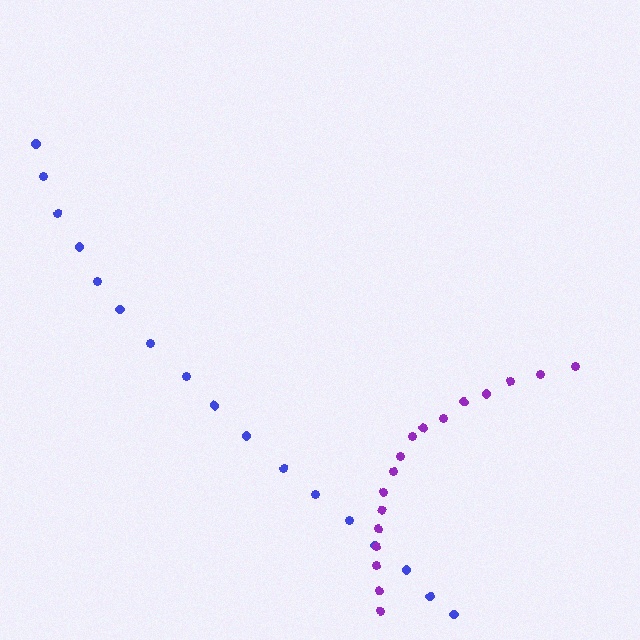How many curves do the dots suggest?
There are 2 distinct paths.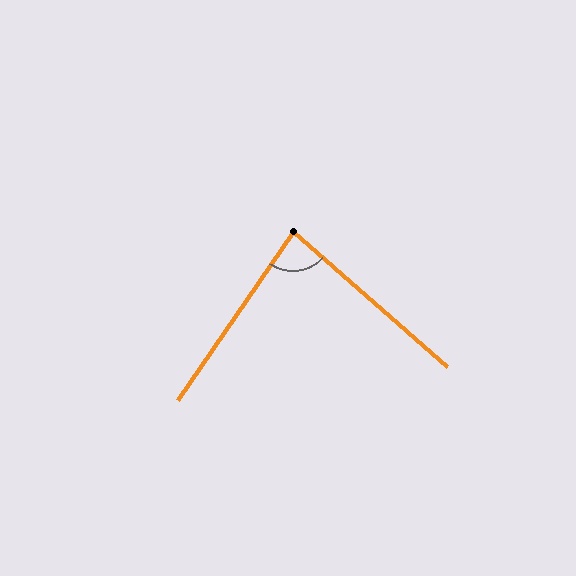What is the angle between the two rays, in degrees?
Approximately 83 degrees.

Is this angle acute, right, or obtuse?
It is acute.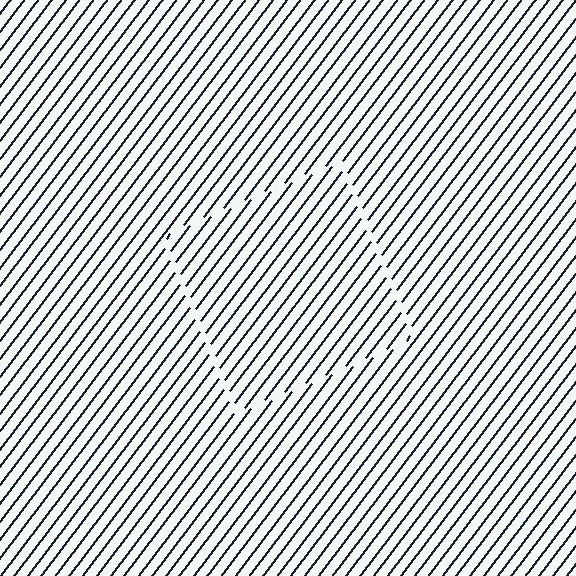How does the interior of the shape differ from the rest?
The interior of the shape contains the same grating, shifted by half a period — the contour is defined by the phase discontinuity where line-ends from the inner and outer gratings abut.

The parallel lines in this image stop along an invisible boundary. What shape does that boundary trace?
An illusory square. The interior of the shape contains the same grating, shifted by half a period — the contour is defined by the phase discontinuity where line-ends from the inner and outer gratings abut.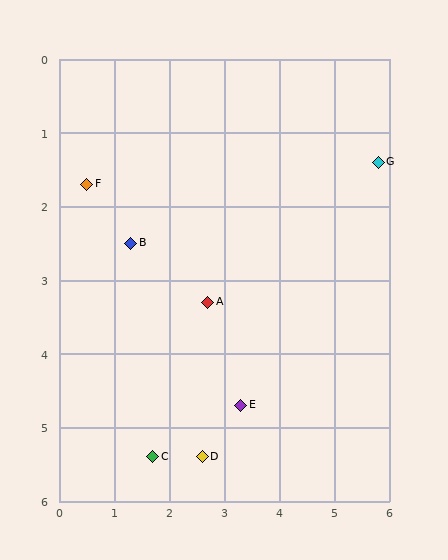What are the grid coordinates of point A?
Point A is at approximately (2.7, 3.3).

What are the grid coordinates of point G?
Point G is at approximately (5.8, 1.4).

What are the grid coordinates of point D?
Point D is at approximately (2.6, 5.4).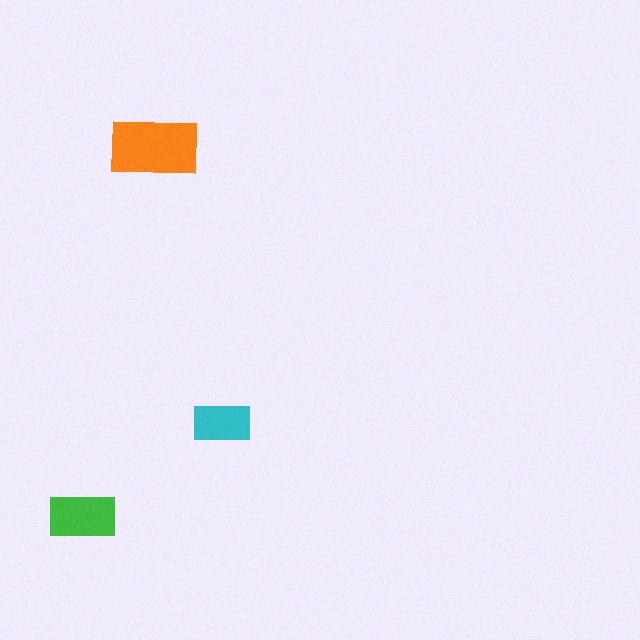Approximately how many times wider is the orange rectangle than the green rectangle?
About 1.5 times wider.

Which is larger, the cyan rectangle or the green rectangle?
The green one.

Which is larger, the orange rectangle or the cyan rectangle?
The orange one.